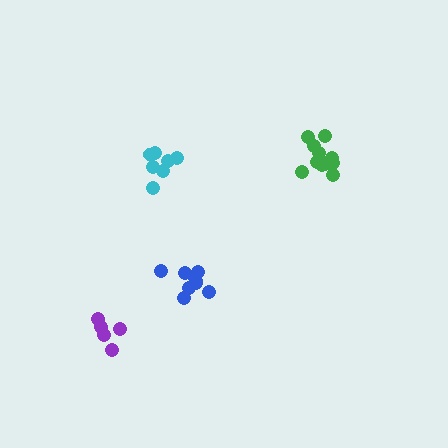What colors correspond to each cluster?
The clusters are colored: blue, green, purple, cyan.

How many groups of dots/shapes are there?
There are 4 groups.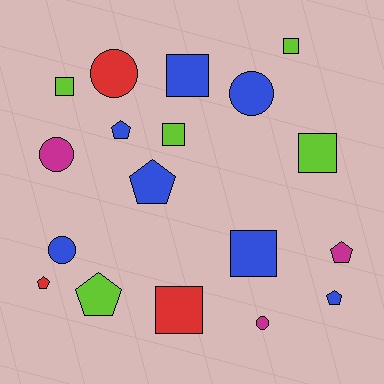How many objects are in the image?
There are 18 objects.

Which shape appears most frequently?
Square, with 7 objects.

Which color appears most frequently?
Blue, with 7 objects.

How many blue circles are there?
There are 2 blue circles.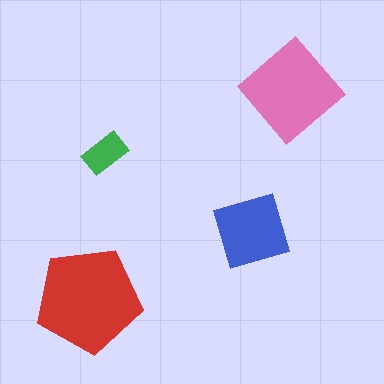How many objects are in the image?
There are 4 objects in the image.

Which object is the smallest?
The green rectangle.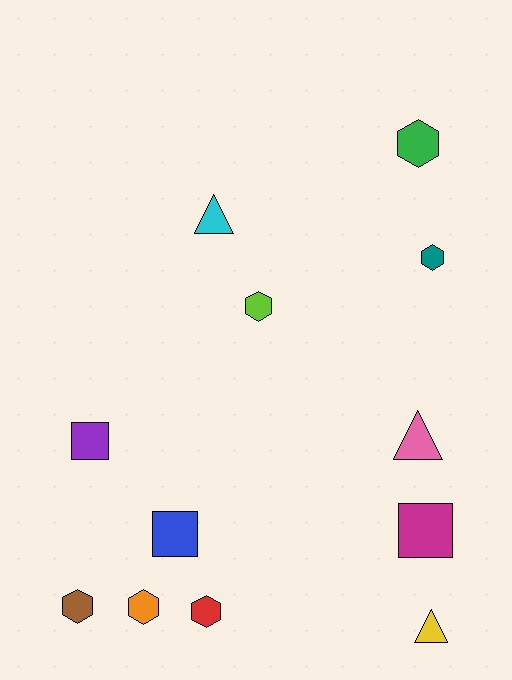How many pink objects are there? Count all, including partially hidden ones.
There is 1 pink object.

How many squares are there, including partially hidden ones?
There are 3 squares.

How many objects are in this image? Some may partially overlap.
There are 12 objects.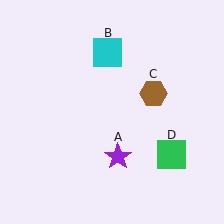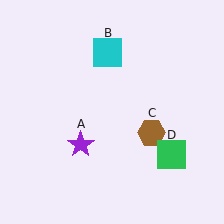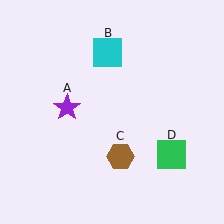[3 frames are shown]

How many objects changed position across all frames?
2 objects changed position: purple star (object A), brown hexagon (object C).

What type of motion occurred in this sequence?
The purple star (object A), brown hexagon (object C) rotated clockwise around the center of the scene.